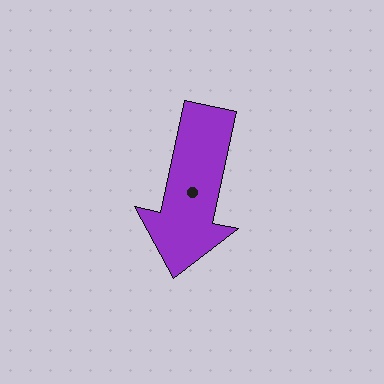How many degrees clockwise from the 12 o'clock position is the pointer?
Approximately 192 degrees.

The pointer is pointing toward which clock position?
Roughly 6 o'clock.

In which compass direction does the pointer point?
South.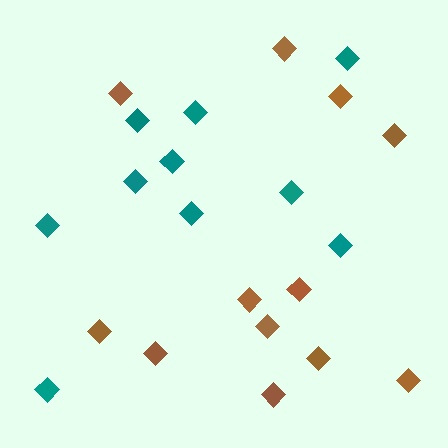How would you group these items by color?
There are 2 groups: one group of teal diamonds (10) and one group of brown diamonds (12).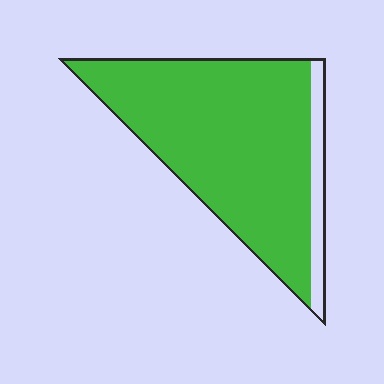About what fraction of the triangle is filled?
About nine tenths (9/10).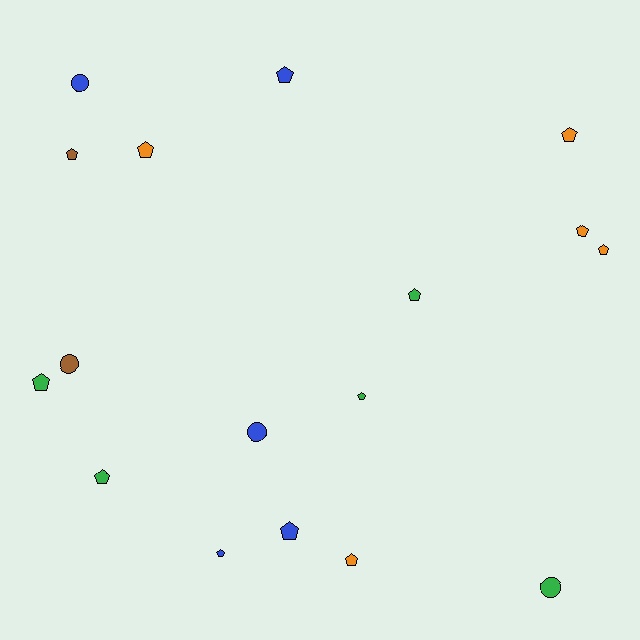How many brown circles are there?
There is 1 brown circle.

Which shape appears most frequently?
Pentagon, with 13 objects.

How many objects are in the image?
There are 17 objects.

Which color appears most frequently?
Blue, with 5 objects.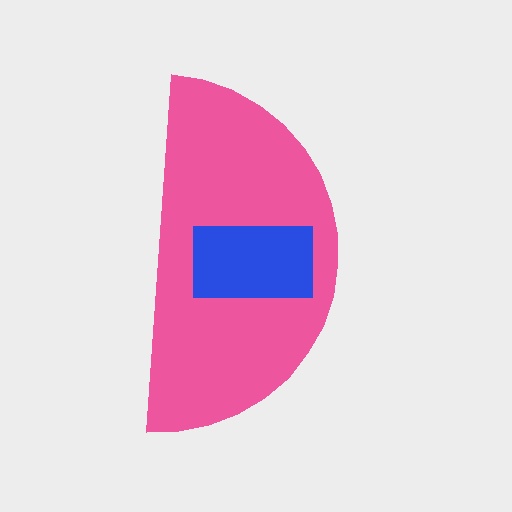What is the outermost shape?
The pink semicircle.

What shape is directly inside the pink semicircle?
The blue rectangle.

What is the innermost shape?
The blue rectangle.